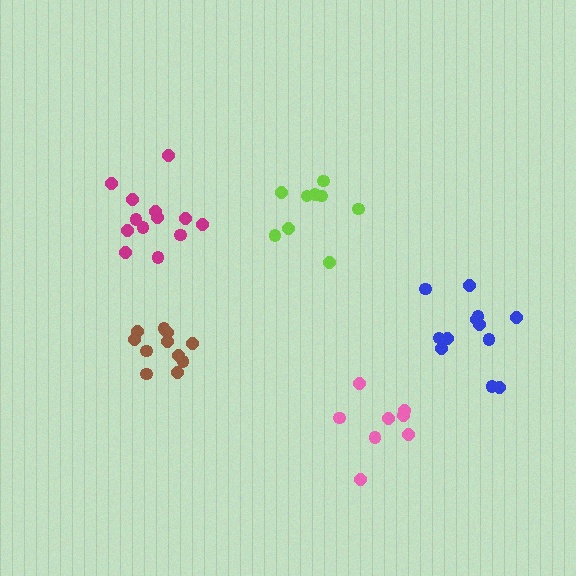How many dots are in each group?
Group 1: 9 dots, Group 2: 8 dots, Group 3: 13 dots, Group 4: 12 dots, Group 5: 11 dots (53 total).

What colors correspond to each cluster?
The clusters are colored: lime, pink, magenta, blue, brown.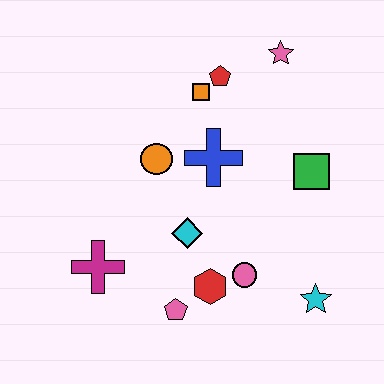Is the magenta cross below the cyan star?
No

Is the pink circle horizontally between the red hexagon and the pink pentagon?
No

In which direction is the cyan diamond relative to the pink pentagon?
The cyan diamond is above the pink pentagon.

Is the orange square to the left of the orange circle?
No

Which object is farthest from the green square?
The magenta cross is farthest from the green square.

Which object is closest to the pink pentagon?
The red hexagon is closest to the pink pentagon.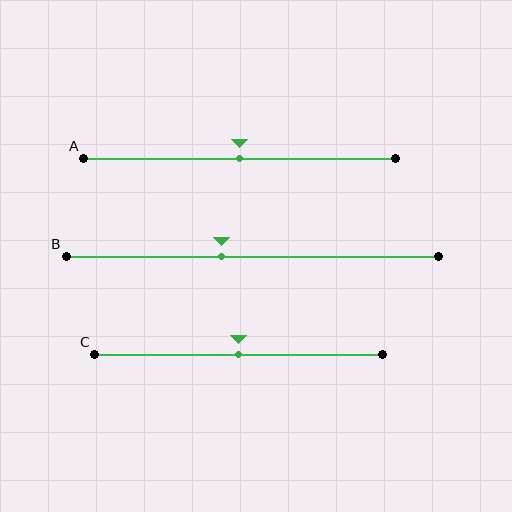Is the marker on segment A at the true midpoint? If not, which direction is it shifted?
Yes, the marker on segment A is at the true midpoint.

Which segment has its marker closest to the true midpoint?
Segment A has its marker closest to the true midpoint.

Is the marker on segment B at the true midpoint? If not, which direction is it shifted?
No, the marker on segment B is shifted to the left by about 8% of the segment length.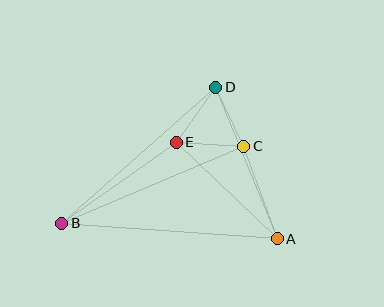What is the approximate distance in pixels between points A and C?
The distance between A and C is approximately 98 pixels.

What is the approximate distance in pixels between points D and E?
The distance between D and E is approximately 68 pixels.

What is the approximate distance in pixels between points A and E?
The distance between A and E is approximately 140 pixels.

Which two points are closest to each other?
Points C and D are closest to each other.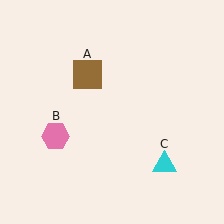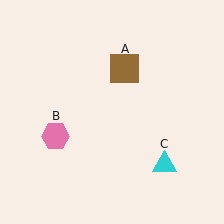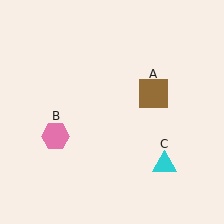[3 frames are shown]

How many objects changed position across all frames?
1 object changed position: brown square (object A).